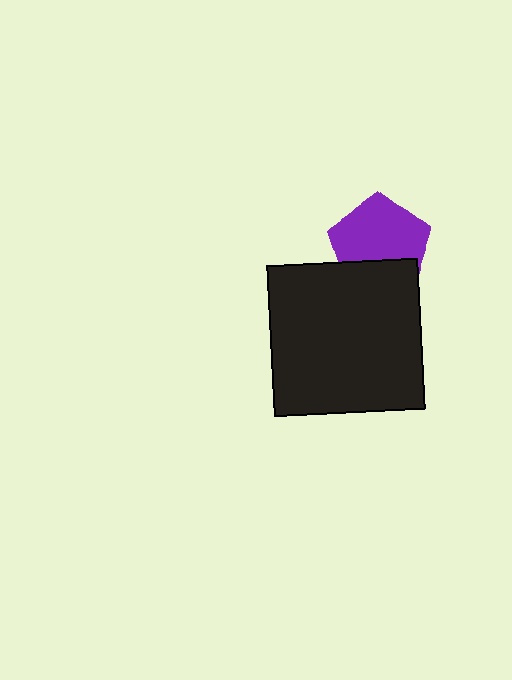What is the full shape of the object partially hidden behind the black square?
The partially hidden object is a purple pentagon.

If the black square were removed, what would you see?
You would see the complete purple pentagon.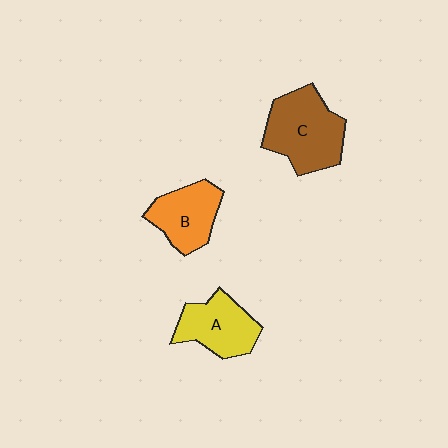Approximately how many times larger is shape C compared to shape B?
Approximately 1.4 times.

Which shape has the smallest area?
Shape B (orange).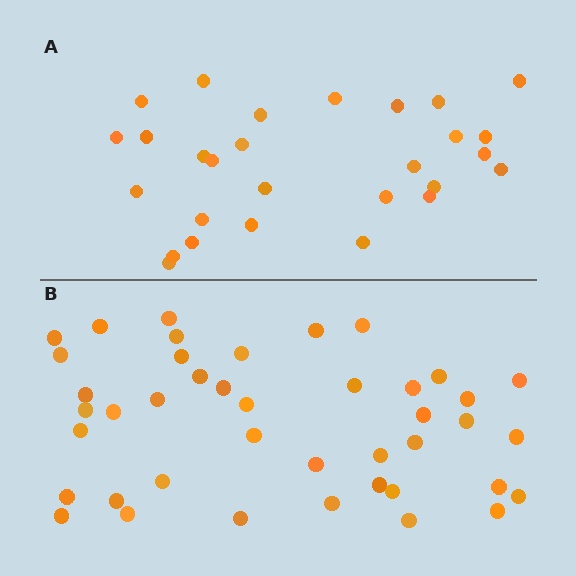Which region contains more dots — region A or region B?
Region B (the bottom region) has more dots.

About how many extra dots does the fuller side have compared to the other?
Region B has approximately 15 more dots than region A.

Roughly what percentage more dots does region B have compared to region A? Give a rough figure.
About 50% more.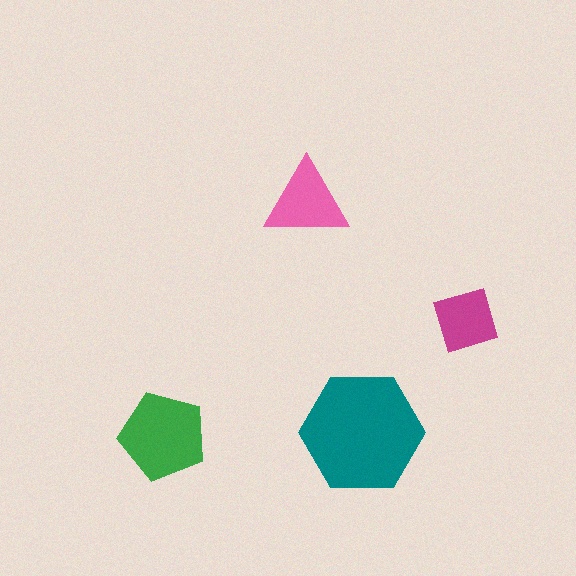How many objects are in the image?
There are 4 objects in the image.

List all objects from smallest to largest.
The magenta diamond, the pink triangle, the green pentagon, the teal hexagon.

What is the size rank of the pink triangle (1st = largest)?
3rd.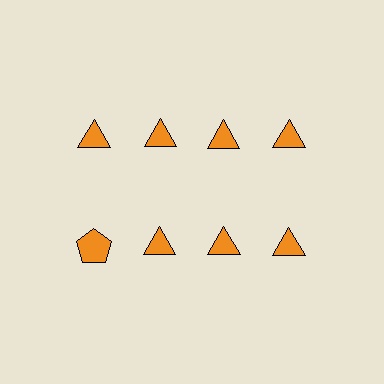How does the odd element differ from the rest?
It has a different shape: pentagon instead of triangle.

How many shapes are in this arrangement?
There are 8 shapes arranged in a grid pattern.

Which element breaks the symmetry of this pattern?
The orange pentagon in the second row, leftmost column breaks the symmetry. All other shapes are orange triangles.